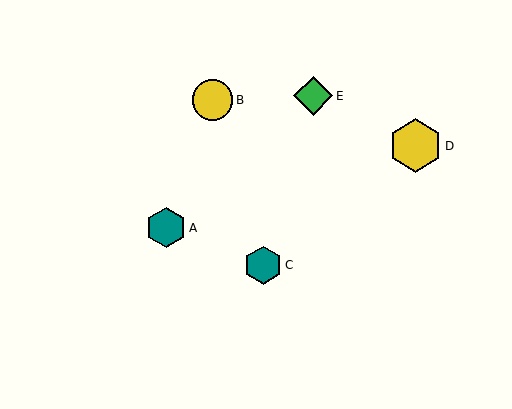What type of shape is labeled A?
Shape A is a teal hexagon.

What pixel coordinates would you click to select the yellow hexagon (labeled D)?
Click at (416, 146) to select the yellow hexagon D.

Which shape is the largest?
The yellow hexagon (labeled D) is the largest.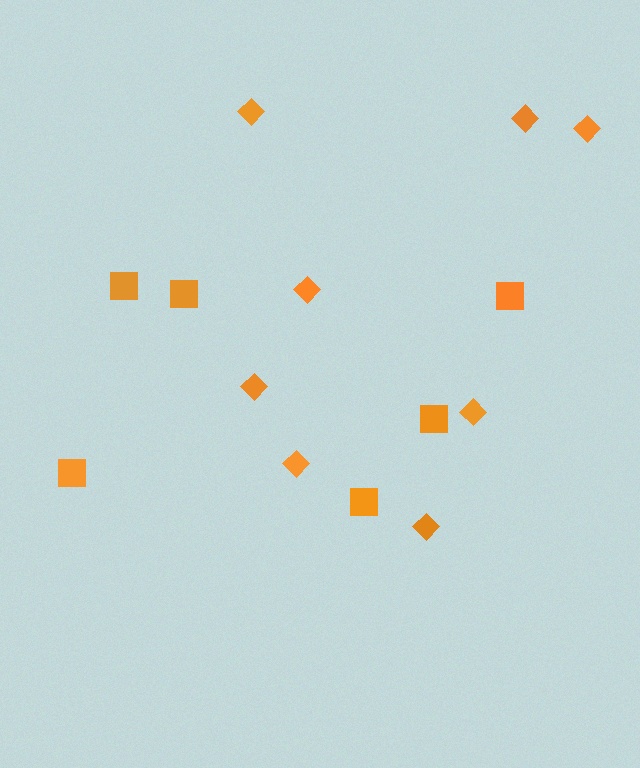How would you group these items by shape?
There are 2 groups: one group of squares (6) and one group of diamonds (8).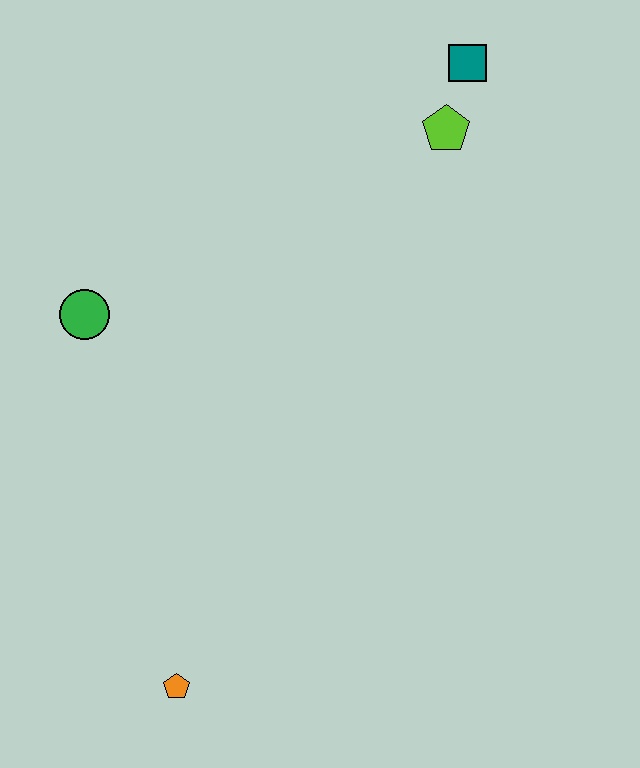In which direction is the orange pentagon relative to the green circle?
The orange pentagon is below the green circle.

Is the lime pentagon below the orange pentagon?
No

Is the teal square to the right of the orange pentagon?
Yes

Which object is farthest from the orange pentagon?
The teal square is farthest from the orange pentagon.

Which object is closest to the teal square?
The lime pentagon is closest to the teal square.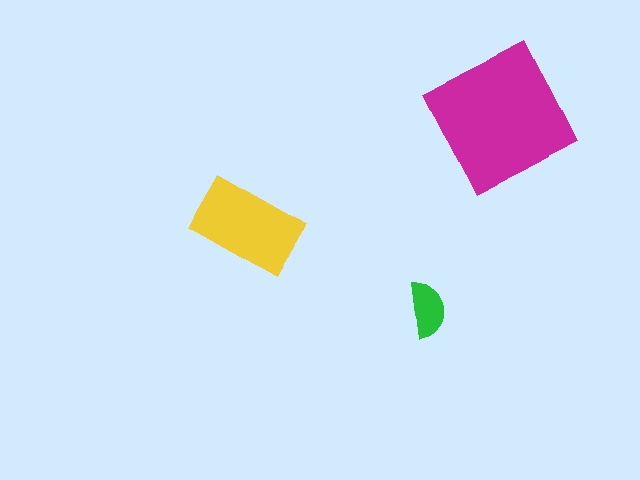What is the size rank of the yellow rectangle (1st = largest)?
2nd.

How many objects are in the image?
There are 3 objects in the image.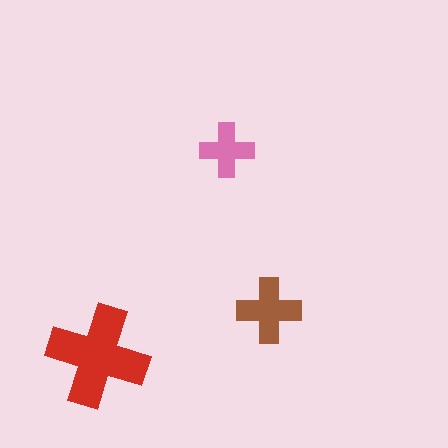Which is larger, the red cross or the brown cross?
The red one.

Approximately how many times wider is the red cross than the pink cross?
About 2 times wider.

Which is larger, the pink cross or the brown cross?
The brown one.